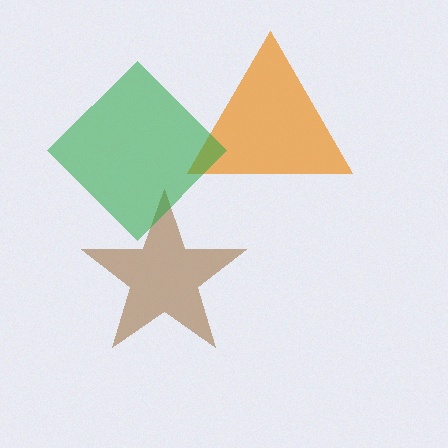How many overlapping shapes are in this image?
There are 3 overlapping shapes in the image.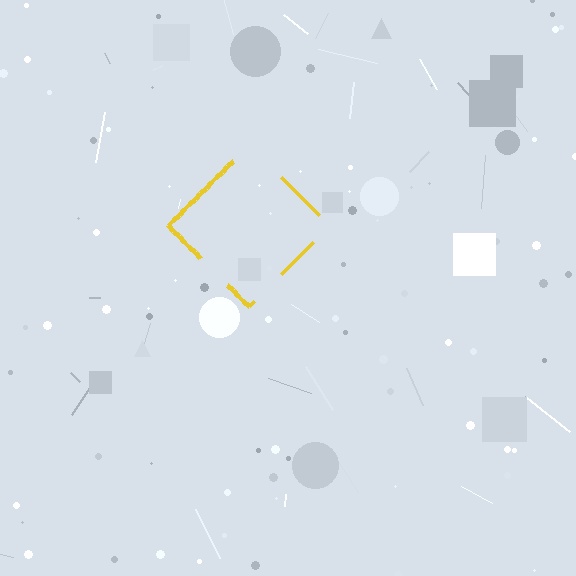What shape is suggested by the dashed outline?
The dashed outline suggests a diamond.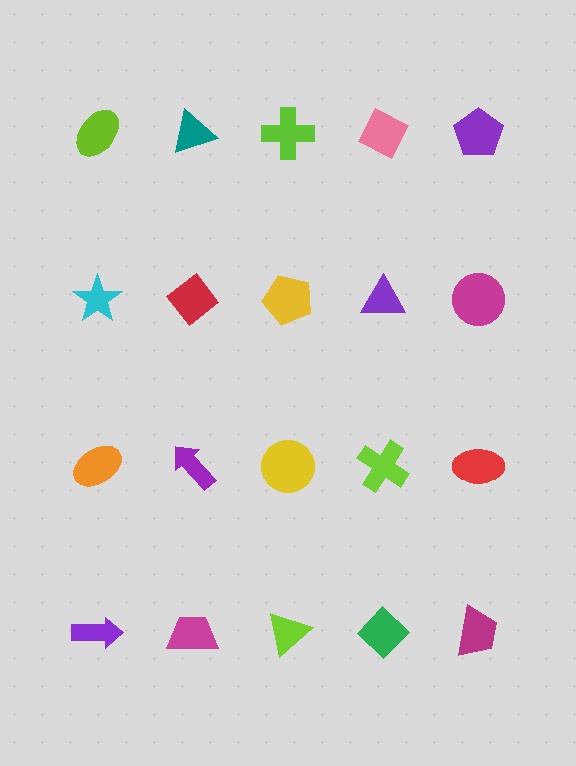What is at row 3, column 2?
A purple arrow.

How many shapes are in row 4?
5 shapes.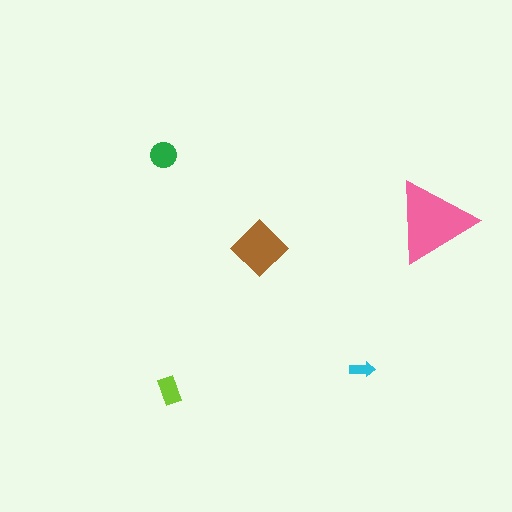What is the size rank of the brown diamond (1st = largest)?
2nd.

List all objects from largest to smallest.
The pink triangle, the brown diamond, the green circle, the lime rectangle, the cyan arrow.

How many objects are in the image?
There are 5 objects in the image.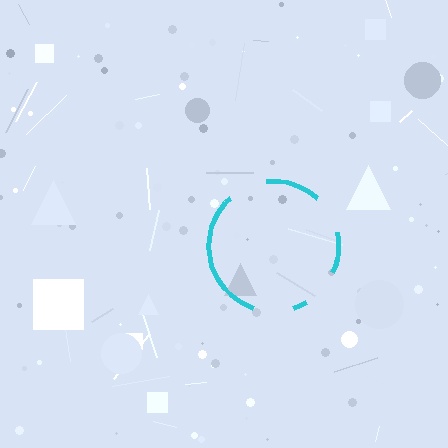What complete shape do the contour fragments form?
The contour fragments form a circle.